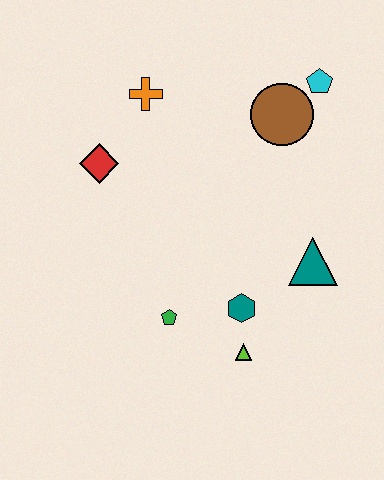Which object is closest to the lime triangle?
The teal hexagon is closest to the lime triangle.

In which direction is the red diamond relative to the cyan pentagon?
The red diamond is to the left of the cyan pentagon.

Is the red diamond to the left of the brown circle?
Yes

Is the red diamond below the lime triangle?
No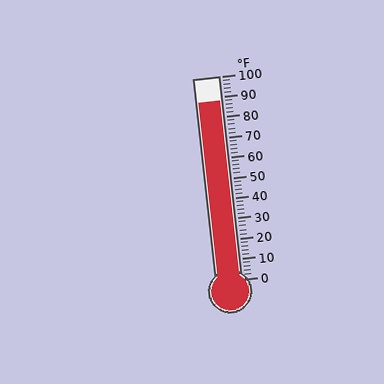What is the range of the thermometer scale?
The thermometer scale ranges from 0°F to 100°F.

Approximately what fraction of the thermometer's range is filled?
The thermometer is filled to approximately 90% of its range.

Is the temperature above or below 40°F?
The temperature is above 40°F.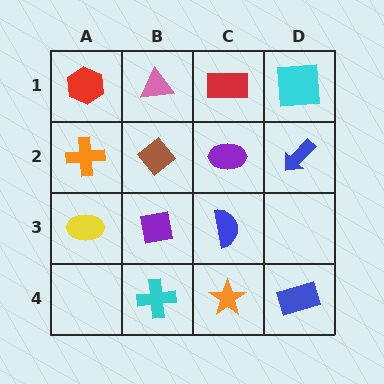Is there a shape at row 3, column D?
No, that cell is empty.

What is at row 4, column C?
An orange star.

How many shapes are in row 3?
3 shapes.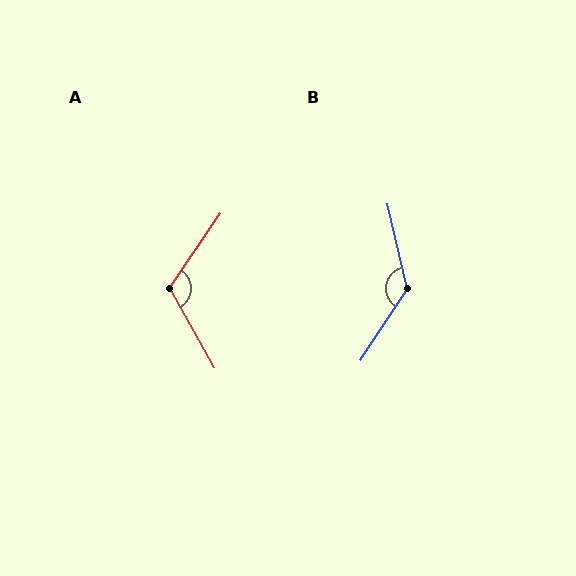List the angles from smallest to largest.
A (117°), B (134°).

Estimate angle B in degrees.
Approximately 134 degrees.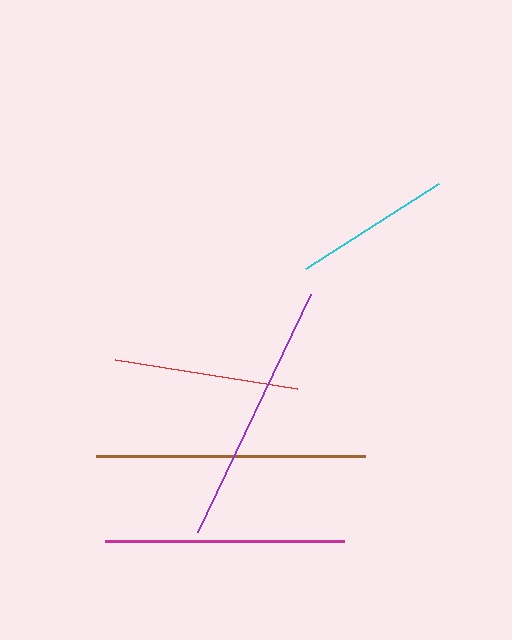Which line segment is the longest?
The brown line is the longest at approximately 269 pixels.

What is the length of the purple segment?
The purple segment is approximately 264 pixels long.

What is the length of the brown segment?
The brown segment is approximately 269 pixels long.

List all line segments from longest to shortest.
From longest to shortest: brown, purple, magenta, red, cyan.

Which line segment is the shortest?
The cyan line is the shortest at approximately 158 pixels.